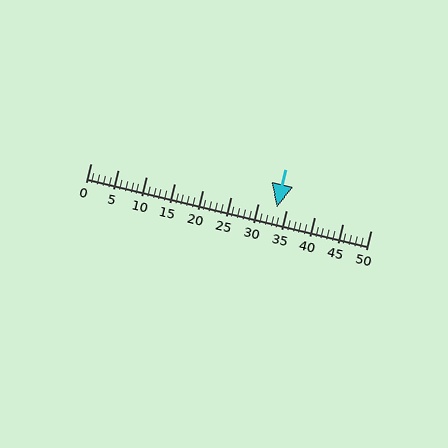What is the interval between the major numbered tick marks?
The major tick marks are spaced 5 units apart.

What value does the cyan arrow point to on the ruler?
The cyan arrow points to approximately 33.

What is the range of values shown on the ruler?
The ruler shows values from 0 to 50.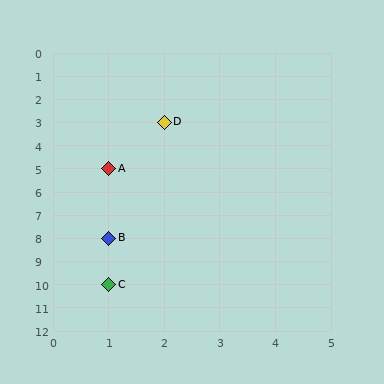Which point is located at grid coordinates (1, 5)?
Point A is at (1, 5).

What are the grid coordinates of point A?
Point A is at grid coordinates (1, 5).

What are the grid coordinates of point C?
Point C is at grid coordinates (1, 10).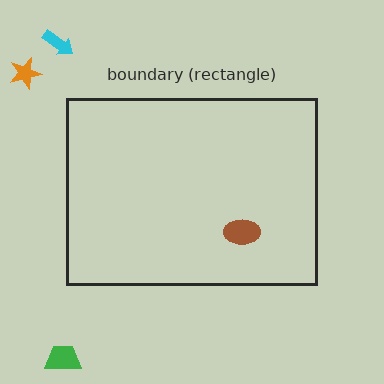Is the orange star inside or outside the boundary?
Outside.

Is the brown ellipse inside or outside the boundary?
Inside.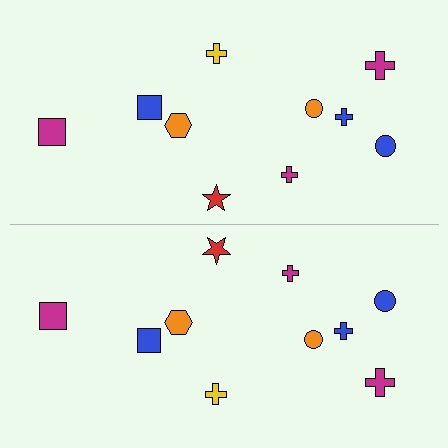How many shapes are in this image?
There are 20 shapes in this image.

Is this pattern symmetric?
Yes, this pattern has bilateral (reflection) symmetry.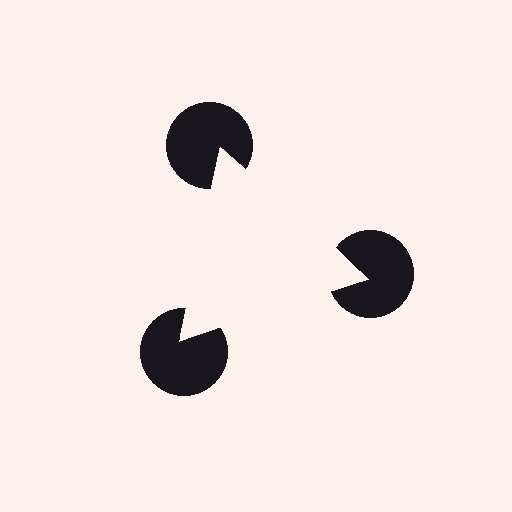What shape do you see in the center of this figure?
An illusory triangle — its edges are inferred from the aligned wedge cuts in the pac-man discs, not physically drawn.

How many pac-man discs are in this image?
There are 3 — one at each vertex of the illusory triangle.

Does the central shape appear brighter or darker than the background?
It typically appears slightly brighter than the background, even though no actual brightness change is drawn.